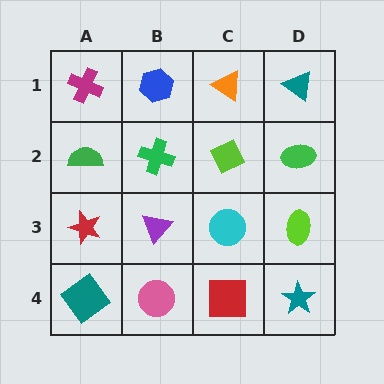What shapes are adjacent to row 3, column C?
A lime diamond (row 2, column C), a red square (row 4, column C), a purple triangle (row 3, column B), a lime ellipse (row 3, column D).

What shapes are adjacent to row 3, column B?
A green cross (row 2, column B), a pink circle (row 4, column B), a red star (row 3, column A), a cyan circle (row 3, column C).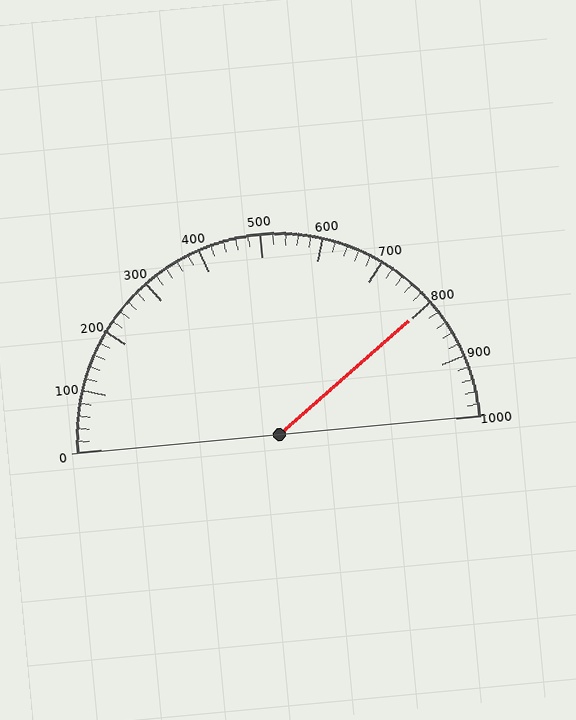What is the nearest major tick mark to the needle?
The nearest major tick mark is 800.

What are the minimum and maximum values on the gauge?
The gauge ranges from 0 to 1000.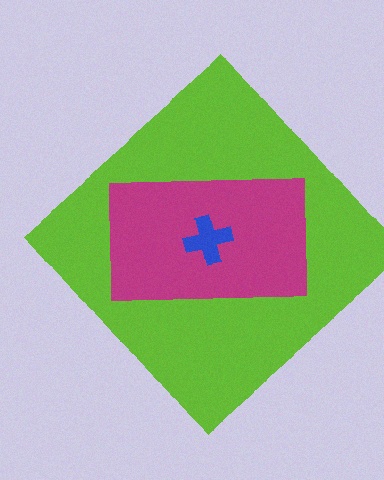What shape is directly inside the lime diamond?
The magenta rectangle.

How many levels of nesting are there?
3.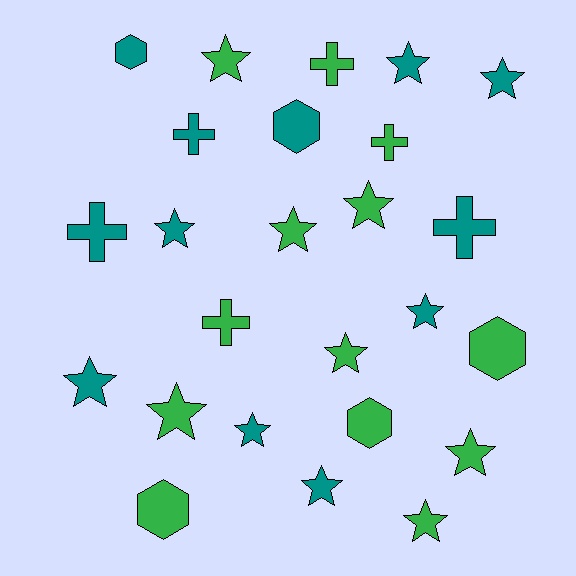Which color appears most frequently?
Green, with 13 objects.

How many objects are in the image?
There are 25 objects.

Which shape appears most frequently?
Star, with 14 objects.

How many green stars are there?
There are 7 green stars.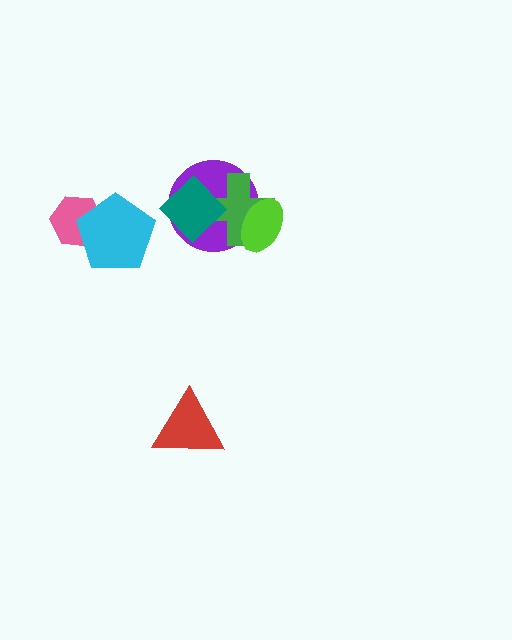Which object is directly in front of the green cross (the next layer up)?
The lime ellipse is directly in front of the green cross.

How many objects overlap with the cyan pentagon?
1 object overlaps with the cyan pentagon.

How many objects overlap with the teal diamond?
2 objects overlap with the teal diamond.